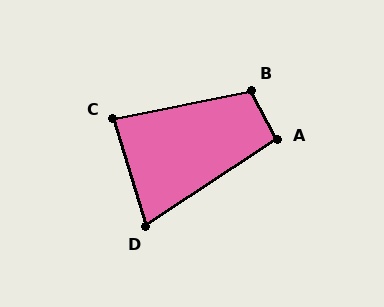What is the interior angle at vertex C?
Approximately 84 degrees (acute).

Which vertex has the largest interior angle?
B, at approximately 106 degrees.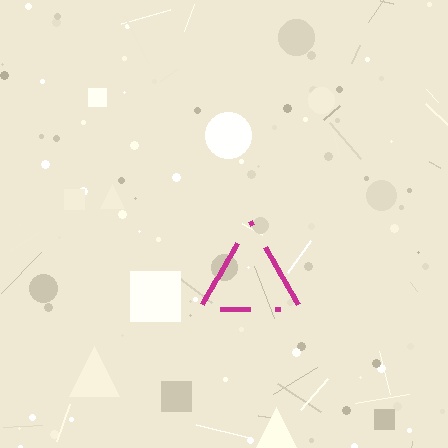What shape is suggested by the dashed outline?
The dashed outline suggests a triangle.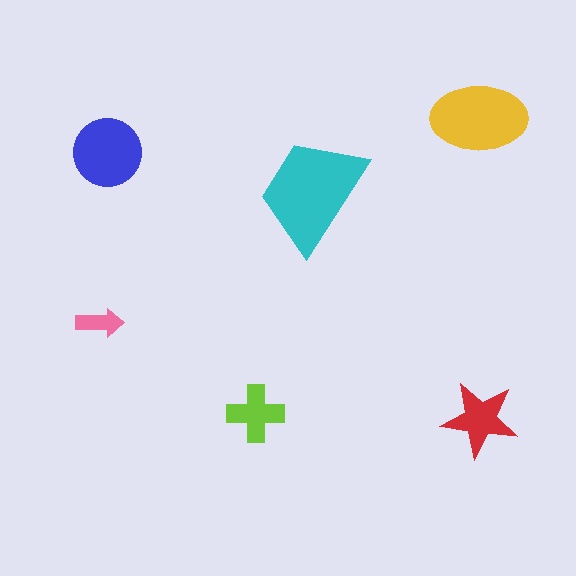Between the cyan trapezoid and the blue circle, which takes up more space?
The cyan trapezoid.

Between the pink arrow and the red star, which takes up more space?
The red star.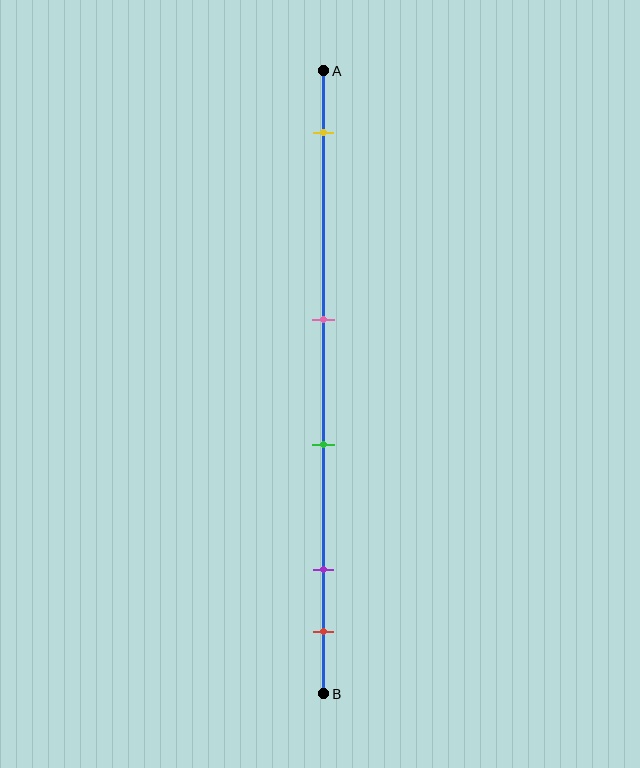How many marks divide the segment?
There are 5 marks dividing the segment.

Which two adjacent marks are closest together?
The purple and red marks are the closest adjacent pair.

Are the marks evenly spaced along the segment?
No, the marks are not evenly spaced.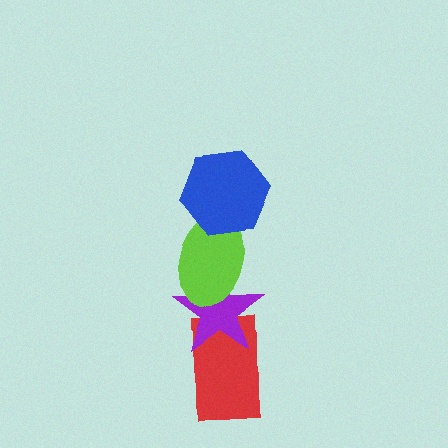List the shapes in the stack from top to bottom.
From top to bottom: the blue hexagon, the lime ellipse, the purple star, the red rectangle.